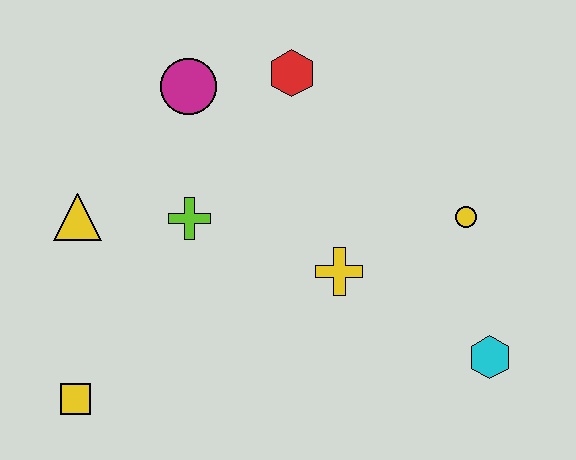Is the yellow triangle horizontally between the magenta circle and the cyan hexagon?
No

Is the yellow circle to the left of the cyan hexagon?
Yes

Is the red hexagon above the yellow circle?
Yes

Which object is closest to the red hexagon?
The magenta circle is closest to the red hexagon.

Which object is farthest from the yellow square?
The yellow circle is farthest from the yellow square.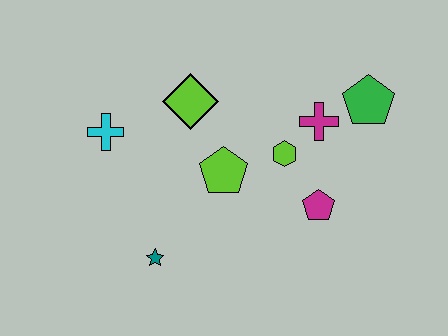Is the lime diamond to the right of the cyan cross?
Yes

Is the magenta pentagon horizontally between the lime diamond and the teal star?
No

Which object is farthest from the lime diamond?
The green pentagon is farthest from the lime diamond.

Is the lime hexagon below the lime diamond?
Yes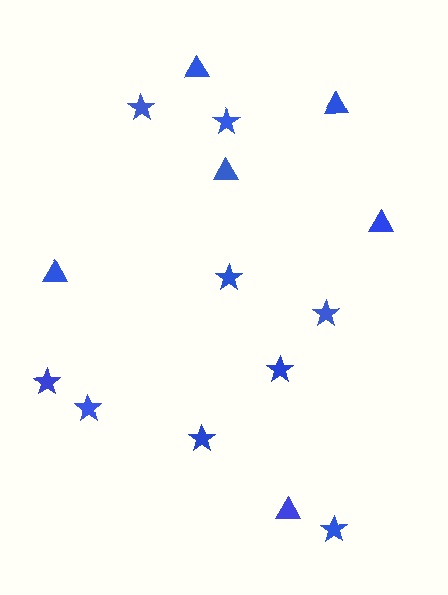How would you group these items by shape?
There are 2 groups: one group of triangles (6) and one group of stars (9).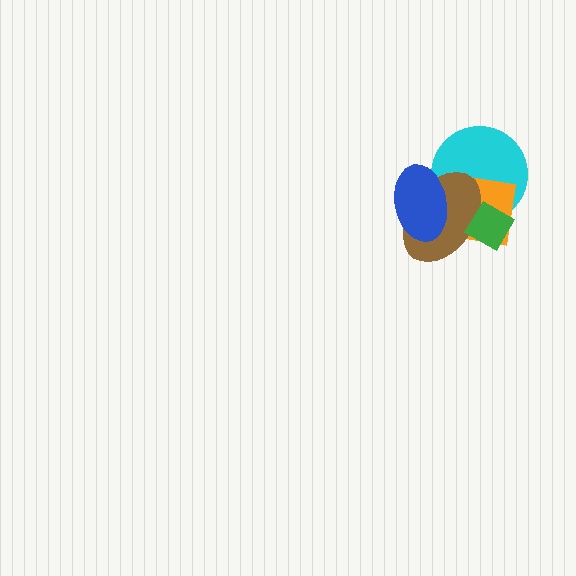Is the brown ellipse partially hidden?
Yes, it is partially covered by another shape.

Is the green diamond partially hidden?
No, no other shape covers it.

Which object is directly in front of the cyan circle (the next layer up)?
The orange square is directly in front of the cyan circle.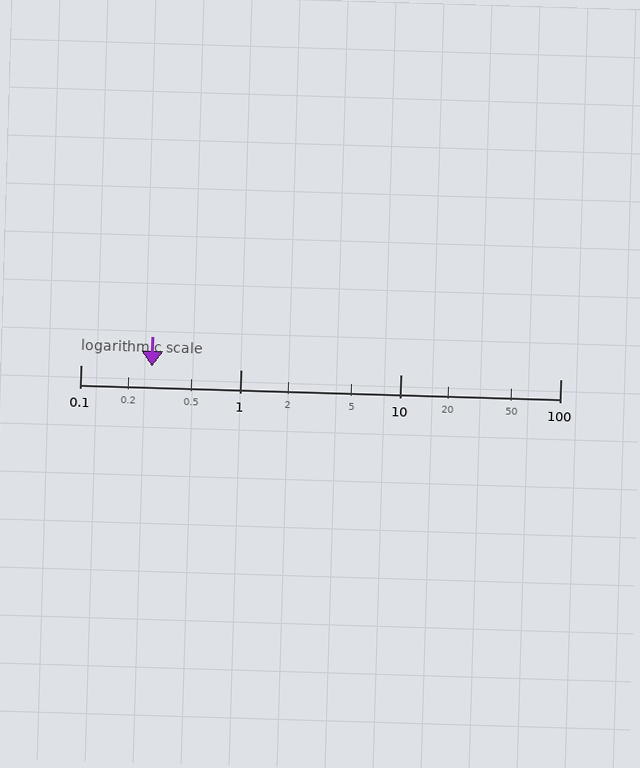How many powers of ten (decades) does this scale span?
The scale spans 3 decades, from 0.1 to 100.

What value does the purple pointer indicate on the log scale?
The pointer indicates approximately 0.28.